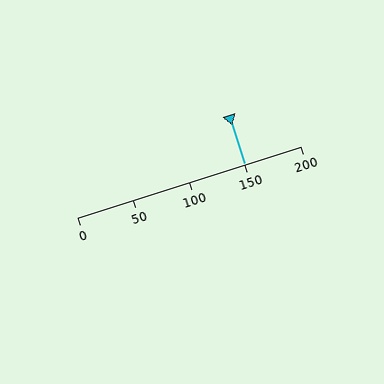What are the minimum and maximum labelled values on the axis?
The axis runs from 0 to 200.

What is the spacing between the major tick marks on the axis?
The major ticks are spaced 50 apart.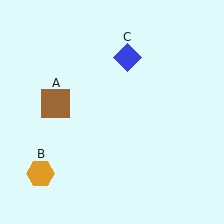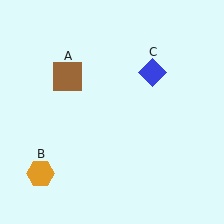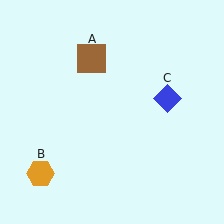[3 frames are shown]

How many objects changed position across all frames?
2 objects changed position: brown square (object A), blue diamond (object C).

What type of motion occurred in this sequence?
The brown square (object A), blue diamond (object C) rotated clockwise around the center of the scene.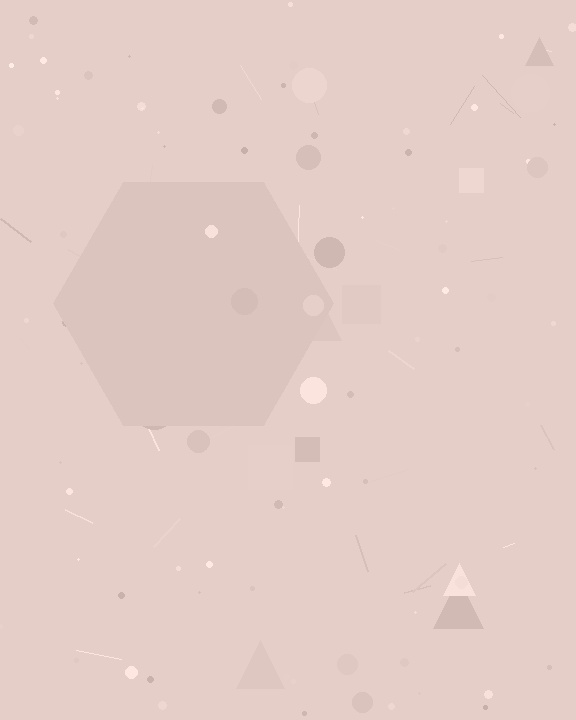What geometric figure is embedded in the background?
A hexagon is embedded in the background.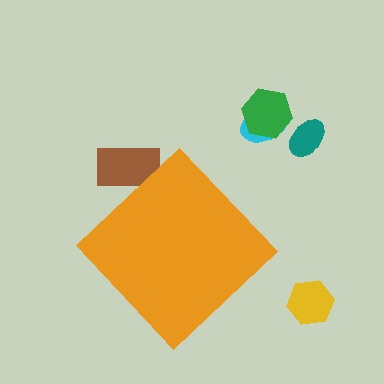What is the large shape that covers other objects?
An orange diamond.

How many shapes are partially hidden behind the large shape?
1 shape is partially hidden.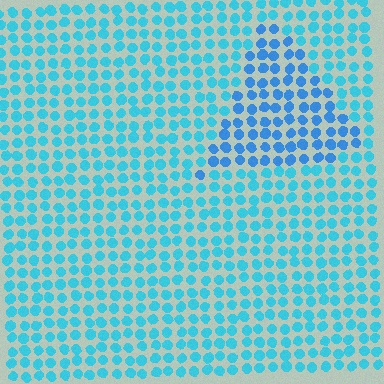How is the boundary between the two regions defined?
The boundary is defined purely by a slight shift in hue (about 22 degrees). Spacing, size, and orientation are identical on both sides.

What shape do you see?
I see a triangle.